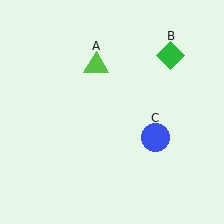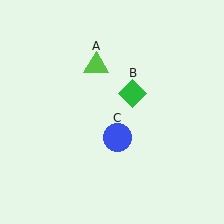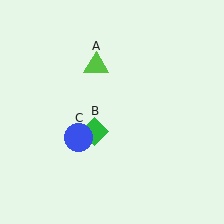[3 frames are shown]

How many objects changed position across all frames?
2 objects changed position: green diamond (object B), blue circle (object C).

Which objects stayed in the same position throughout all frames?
Lime triangle (object A) remained stationary.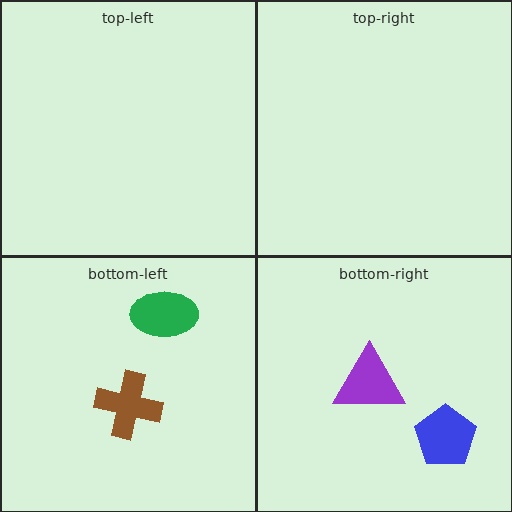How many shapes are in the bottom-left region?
2.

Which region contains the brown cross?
The bottom-left region.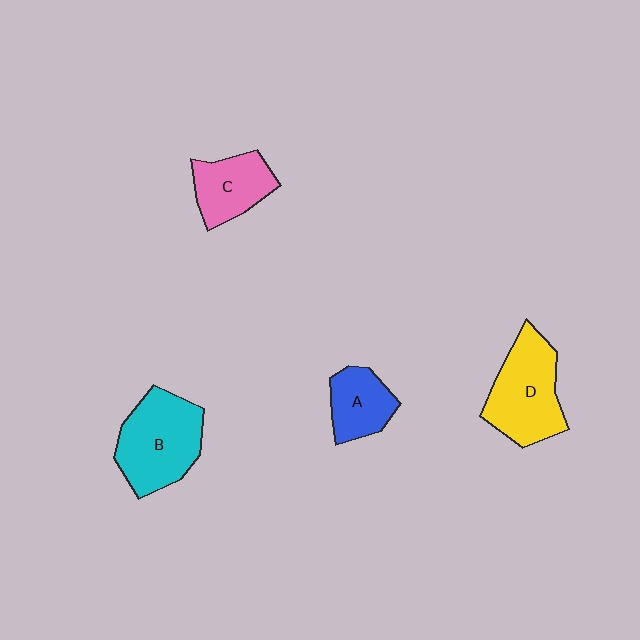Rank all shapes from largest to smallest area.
From largest to smallest: B (cyan), D (yellow), C (pink), A (blue).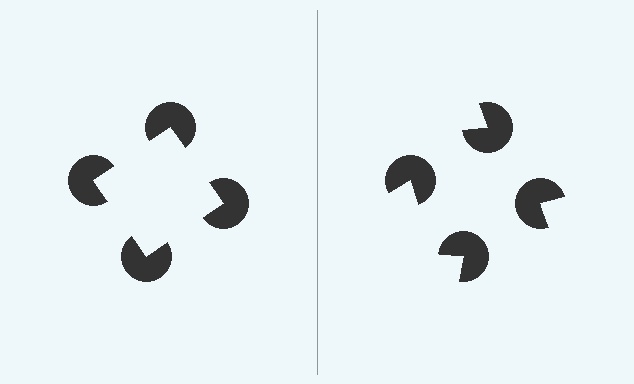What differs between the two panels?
The pac-man discs are positioned identically on both sides; only the wedge orientations differ. On the left they align to a square; on the right they are misaligned.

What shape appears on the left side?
An illusory square.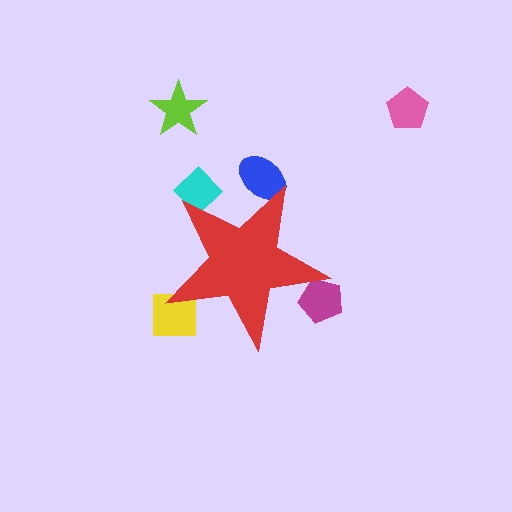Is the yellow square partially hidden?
Yes, the yellow square is partially hidden behind the red star.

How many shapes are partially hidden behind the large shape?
4 shapes are partially hidden.